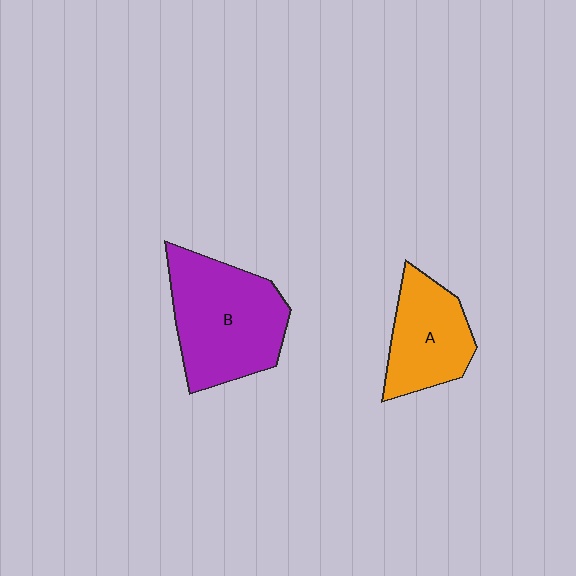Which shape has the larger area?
Shape B (purple).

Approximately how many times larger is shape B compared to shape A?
Approximately 1.5 times.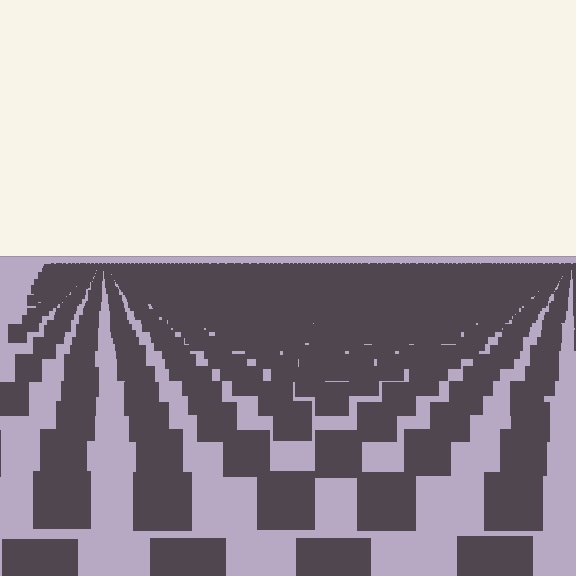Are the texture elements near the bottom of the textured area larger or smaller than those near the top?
Larger. Near the bottom, elements are closer to the viewer and appear at a bigger on-screen size.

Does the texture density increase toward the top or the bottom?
Density increases toward the top.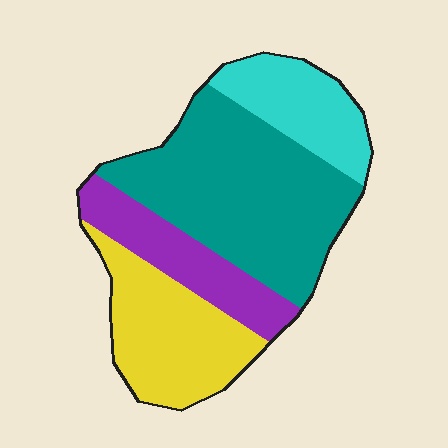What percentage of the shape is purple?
Purple covers roughly 15% of the shape.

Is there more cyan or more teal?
Teal.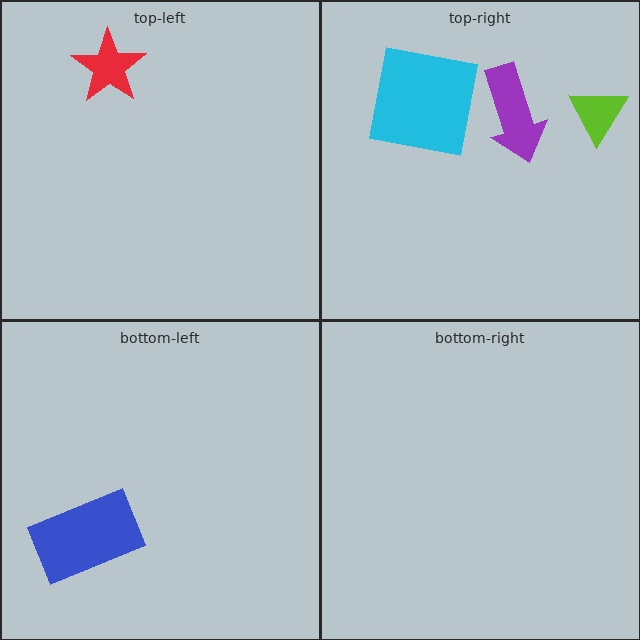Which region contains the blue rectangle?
The bottom-left region.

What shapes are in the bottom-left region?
The blue rectangle.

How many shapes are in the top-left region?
1.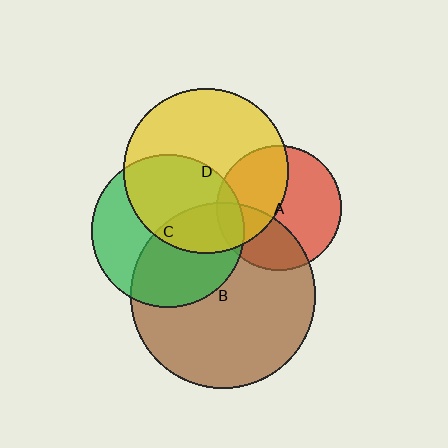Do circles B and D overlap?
Yes.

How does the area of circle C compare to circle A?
Approximately 1.5 times.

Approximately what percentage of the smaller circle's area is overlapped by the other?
Approximately 20%.